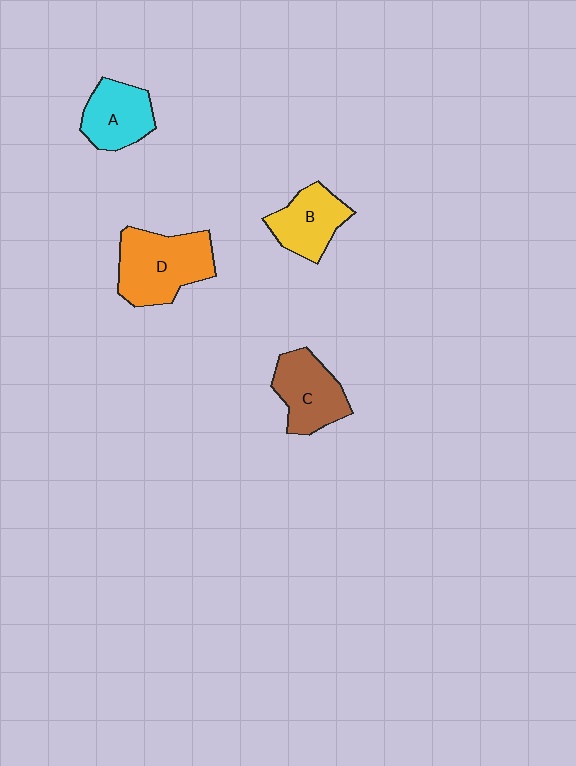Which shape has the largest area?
Shape D (orange).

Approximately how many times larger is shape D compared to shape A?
Approximately 1.5 times.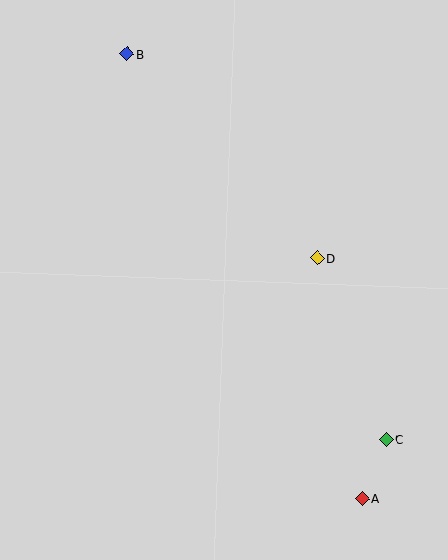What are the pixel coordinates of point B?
Point B is at (127, 54).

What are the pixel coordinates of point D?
Point D is at (317, 258).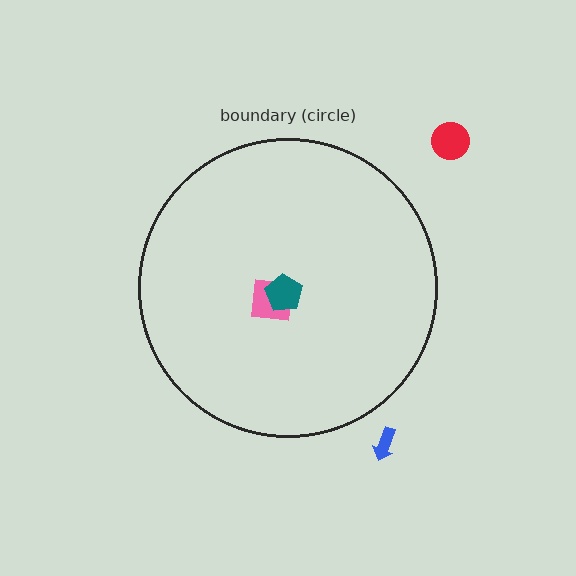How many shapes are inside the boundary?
2 inside, 2 outside.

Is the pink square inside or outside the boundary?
Inside.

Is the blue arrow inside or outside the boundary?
Outside.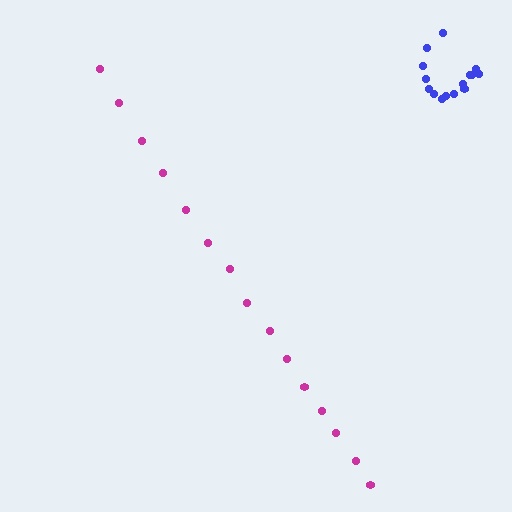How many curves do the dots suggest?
There are 2 distinct paths.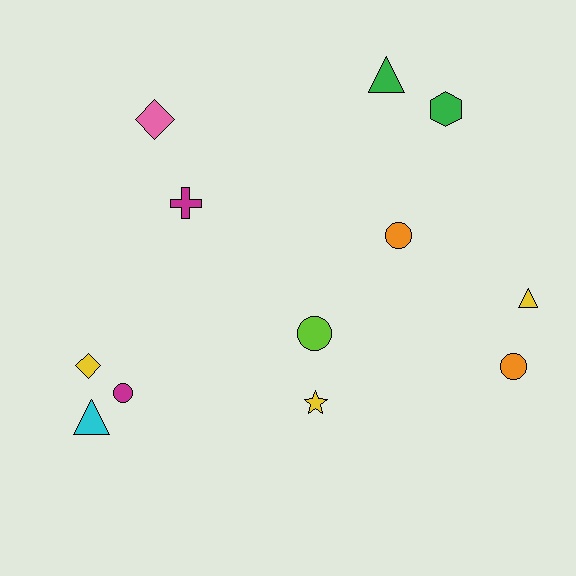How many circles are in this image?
There are 4 circles.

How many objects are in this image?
There are 12 objects.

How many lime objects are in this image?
There is 1 lime object.